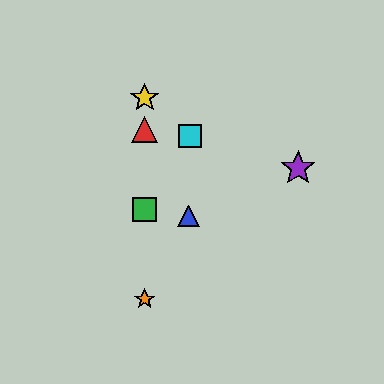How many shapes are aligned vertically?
4 shapes (the red triangle, the green square, the yellow star, the orange star) are aligned vertically.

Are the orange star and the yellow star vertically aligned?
Yes, both are at x≈145.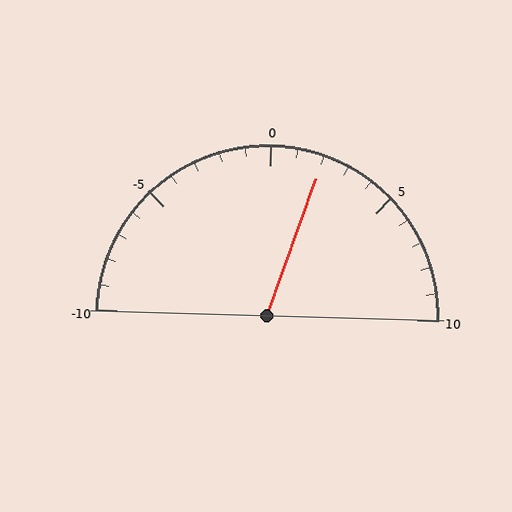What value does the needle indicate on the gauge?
The needle indicates approximately 2.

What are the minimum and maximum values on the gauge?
The gauge ranges from -10 to 10.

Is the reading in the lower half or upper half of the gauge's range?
The reading is in the upper half of the range (-10 to 10).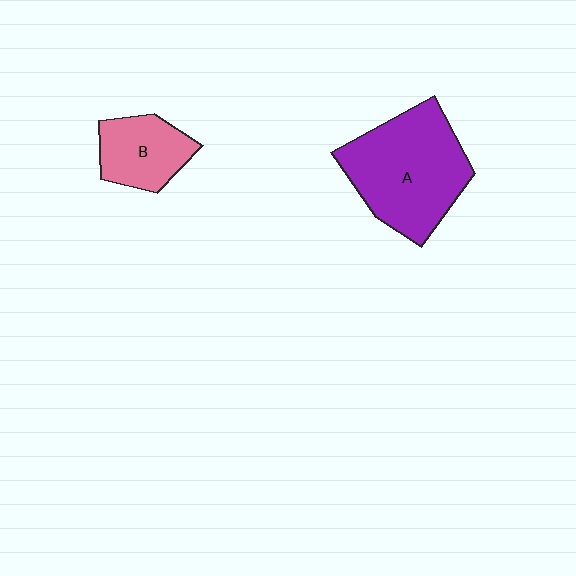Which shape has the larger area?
Shape A (purple).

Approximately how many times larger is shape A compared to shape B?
Approximately 2.0 times.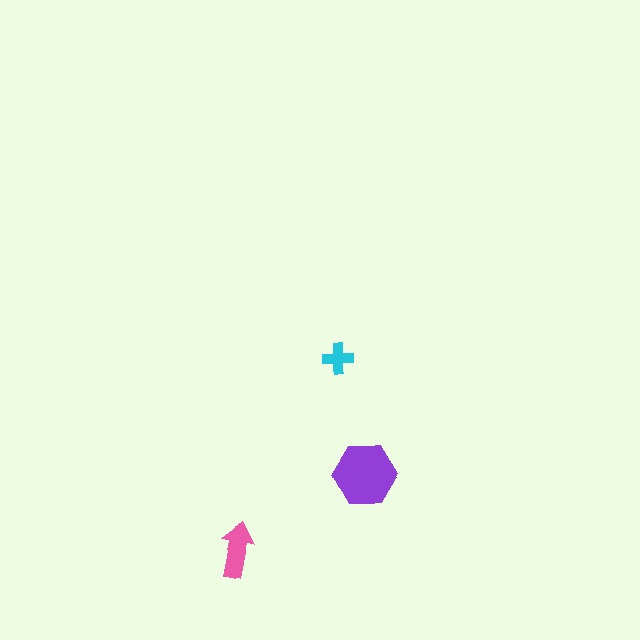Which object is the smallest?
The cyan cross.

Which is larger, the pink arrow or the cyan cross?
The pink arrow.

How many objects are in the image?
There are 3 objects in the image.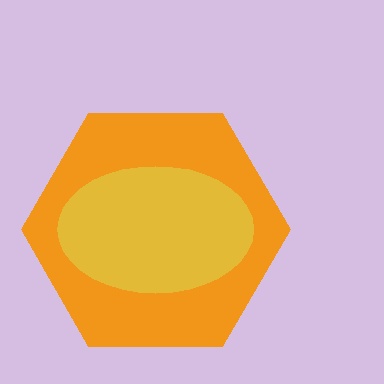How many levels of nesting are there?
2.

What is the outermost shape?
The orange hexagon.